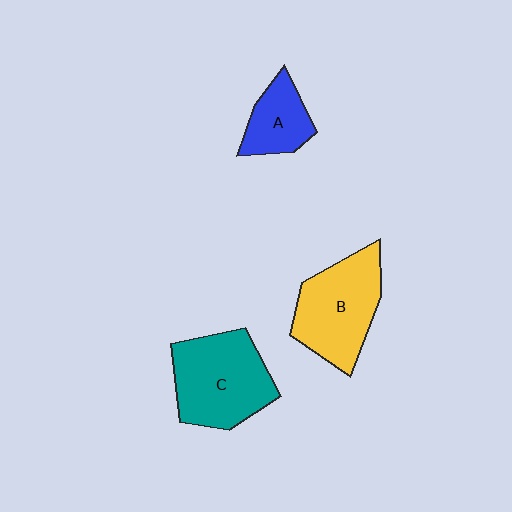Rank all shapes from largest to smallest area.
From largest to smallest: C (teal), B (yellow), A (blue).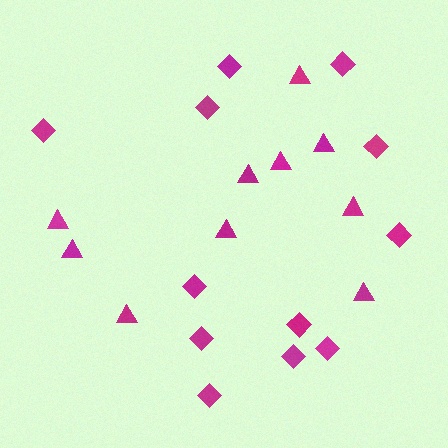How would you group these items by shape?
There are 2 groups: one group of triangles (10) and one group of diamonds (12).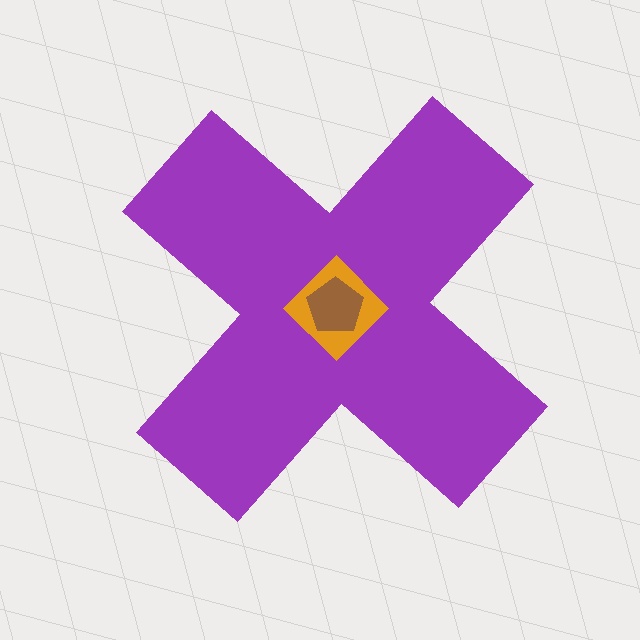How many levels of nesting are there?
3.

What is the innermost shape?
The brown pentagon.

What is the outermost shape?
The purple cross.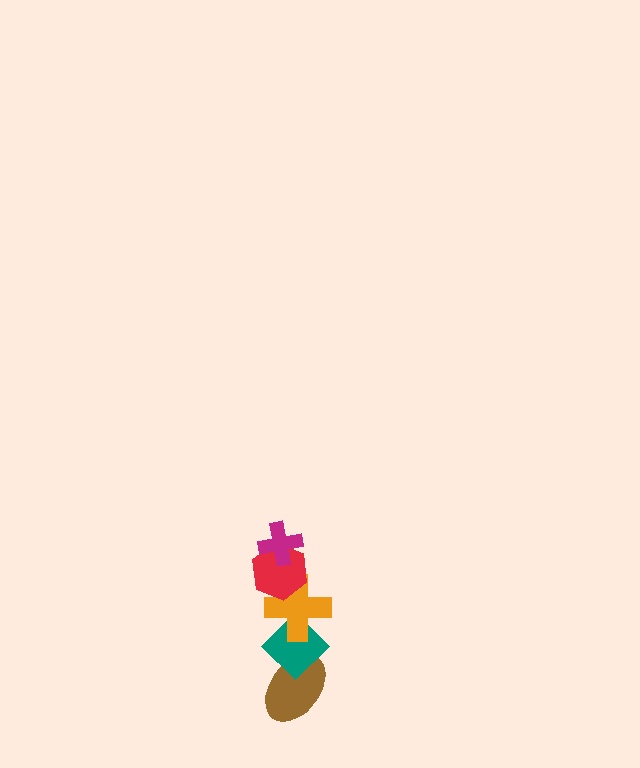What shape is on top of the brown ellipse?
The teal diamond is on top of the brown ellipse.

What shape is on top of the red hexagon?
The magenta cross is on top of the red hexagon.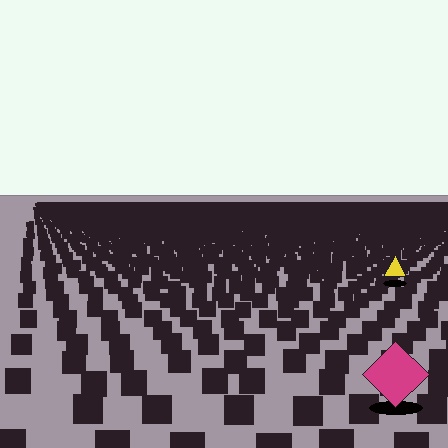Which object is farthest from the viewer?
The yellow triangle is farthest from the viewer. It appears smaller and the ground texture around it is denser.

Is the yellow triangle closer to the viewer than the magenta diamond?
No. The magenta diamond is closer — you can tell from the texture gradient: the ground texture is coarser near it.